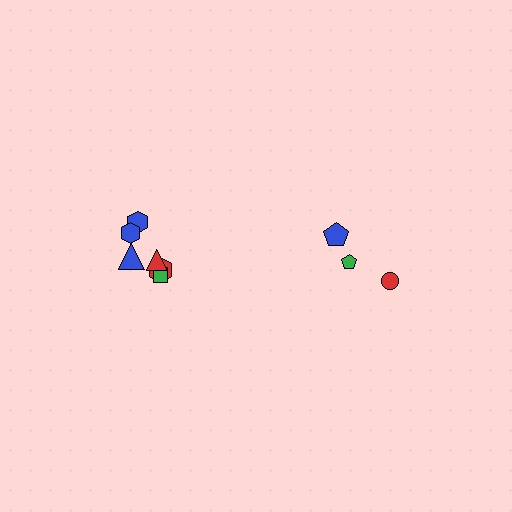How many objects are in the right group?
There are 3 objects.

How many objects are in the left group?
There are 6 objects.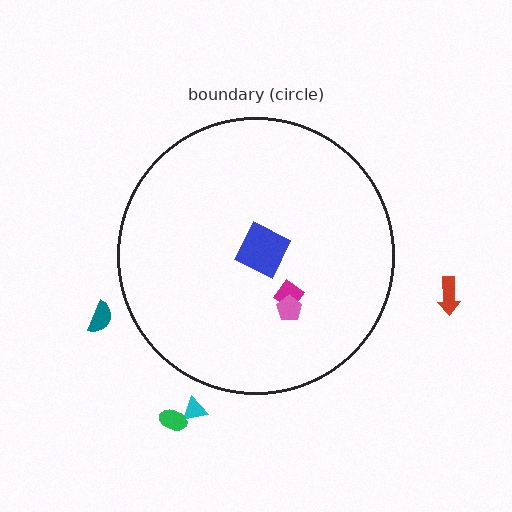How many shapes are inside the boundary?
3 inside, 4 outside.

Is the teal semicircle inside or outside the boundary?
Outside.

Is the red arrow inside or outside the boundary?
Outside.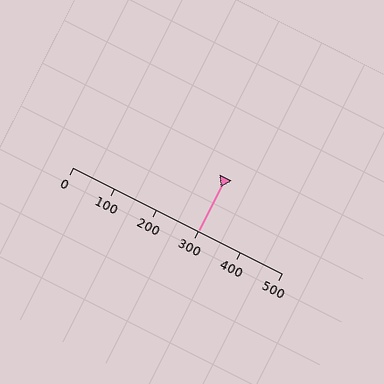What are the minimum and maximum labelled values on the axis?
The axis runs from 0 to 500.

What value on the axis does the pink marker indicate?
The marker indicates approximately 300.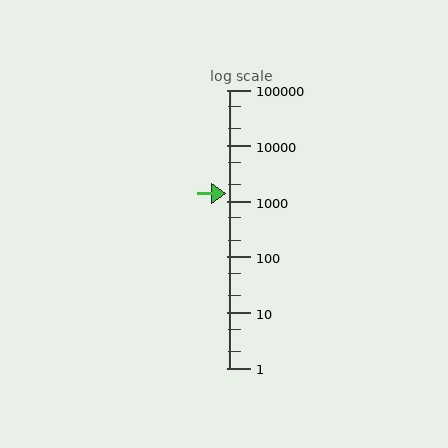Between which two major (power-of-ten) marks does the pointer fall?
The pointer is between 1000 and 10000.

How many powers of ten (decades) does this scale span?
The scale spans 5 decades, from 1 to 100000.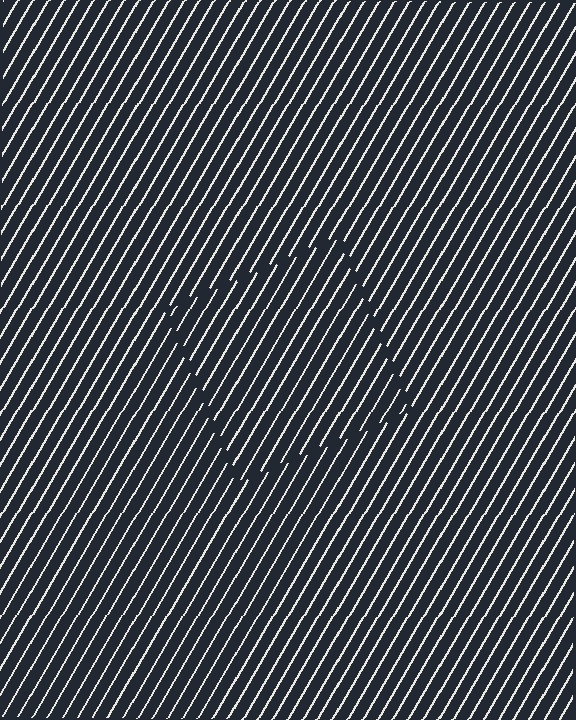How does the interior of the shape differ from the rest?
The interior of the shape contains the same grating, shifted by half a period — the contour is defined by the phase discontinuity where line-ends from the inner and outer gratings abut.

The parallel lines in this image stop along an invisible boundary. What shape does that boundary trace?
An illusory square. The interior of the shape contains the same grating, shifted by half a period — the contour is defined by the phase discontinuity where line-ends from the inner and outer gratings abut.